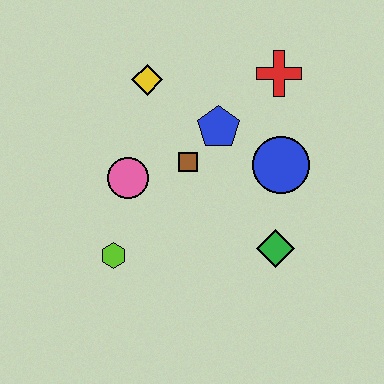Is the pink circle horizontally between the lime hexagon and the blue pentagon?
Yes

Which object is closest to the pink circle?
The brown square is closest to the pink circle.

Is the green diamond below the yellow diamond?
Yes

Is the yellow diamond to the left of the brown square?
Yes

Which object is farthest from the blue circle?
The lime hexagon is farthest from the blue circle.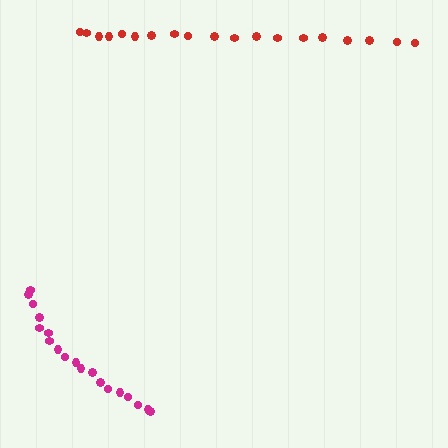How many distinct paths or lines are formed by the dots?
There are 2 distinct paths.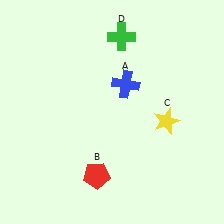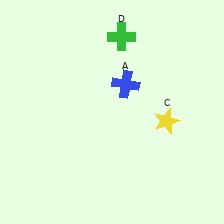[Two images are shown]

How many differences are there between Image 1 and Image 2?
There is 1 difference between the two images.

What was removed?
The red pentagon (B) was removed in Image 2.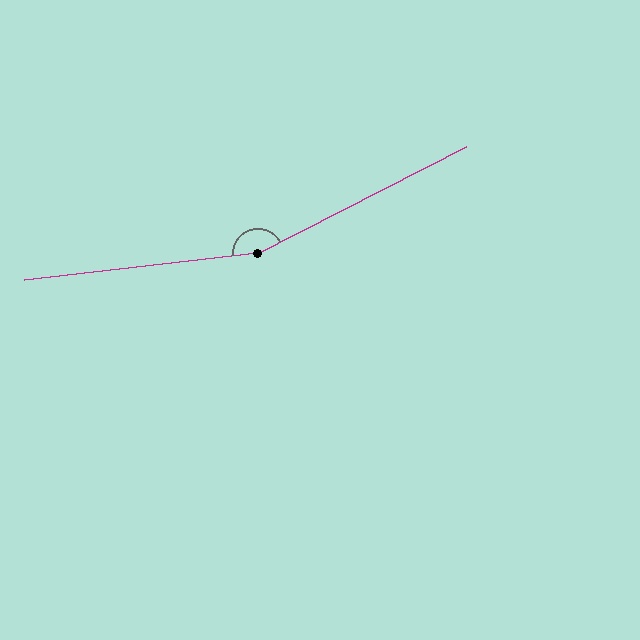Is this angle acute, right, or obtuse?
It is obtuse.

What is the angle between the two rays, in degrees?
Approximately 159 degrees.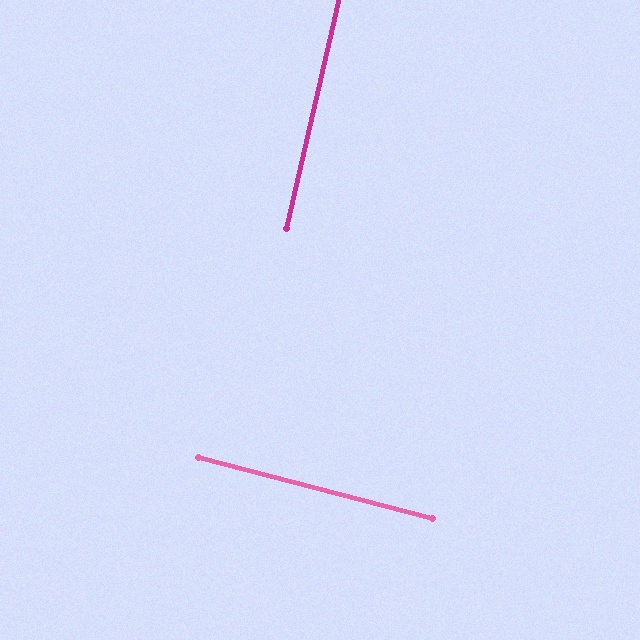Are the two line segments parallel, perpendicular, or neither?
Perpendicular — they meet at approximately 88°.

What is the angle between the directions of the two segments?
Approximately 88 degrees.